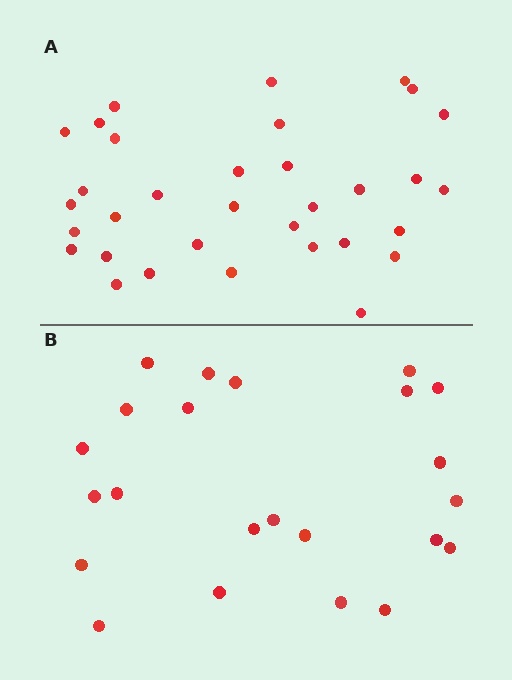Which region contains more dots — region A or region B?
Region A (the top region) has more dots.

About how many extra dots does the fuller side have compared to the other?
Region A has roughly 10 or so more dots than region B.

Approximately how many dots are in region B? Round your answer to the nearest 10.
About 20 dots. (The exact count is 23, which rounds to 20.)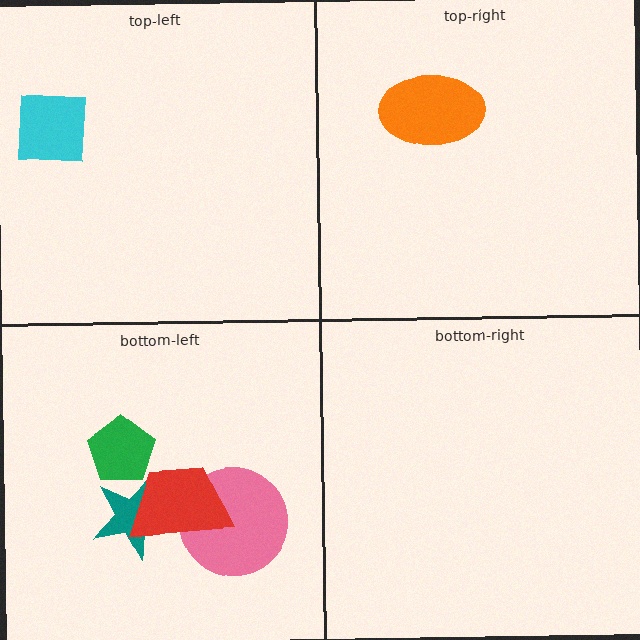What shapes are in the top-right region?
The orange ellipse.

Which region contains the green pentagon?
The bottom-left region.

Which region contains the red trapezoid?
The bottom-left region.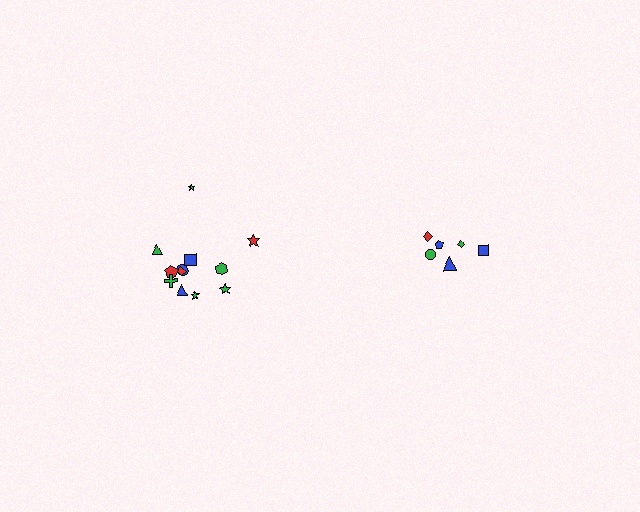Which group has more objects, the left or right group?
The left group.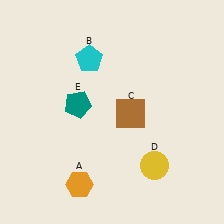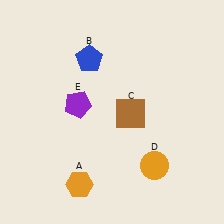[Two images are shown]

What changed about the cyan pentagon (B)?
In Image 1, B is cyan. In Image 2, it changed to blue.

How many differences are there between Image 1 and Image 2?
There are 3 differences between the two images.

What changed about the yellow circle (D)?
In Image 1, D is yellow. In Image 2, it changed to orange.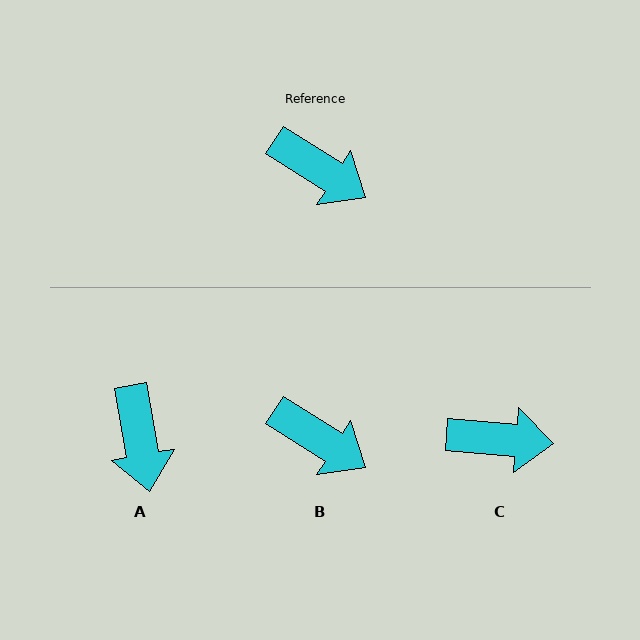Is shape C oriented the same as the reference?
No, it is off by about 27 degrees.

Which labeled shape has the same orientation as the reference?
B.